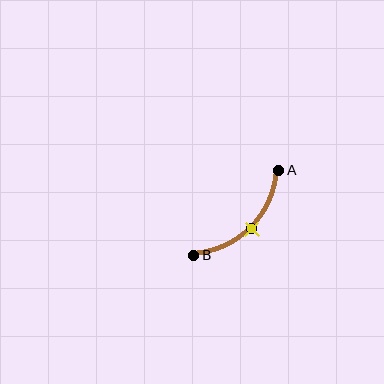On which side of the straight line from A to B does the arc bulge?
The arc bulges below and to the right of the straight line connecting A and B.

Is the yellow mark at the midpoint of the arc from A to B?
Yes. The yellow mark lies on the arc at equal arc-length from both A and B — it is the arc midpoint.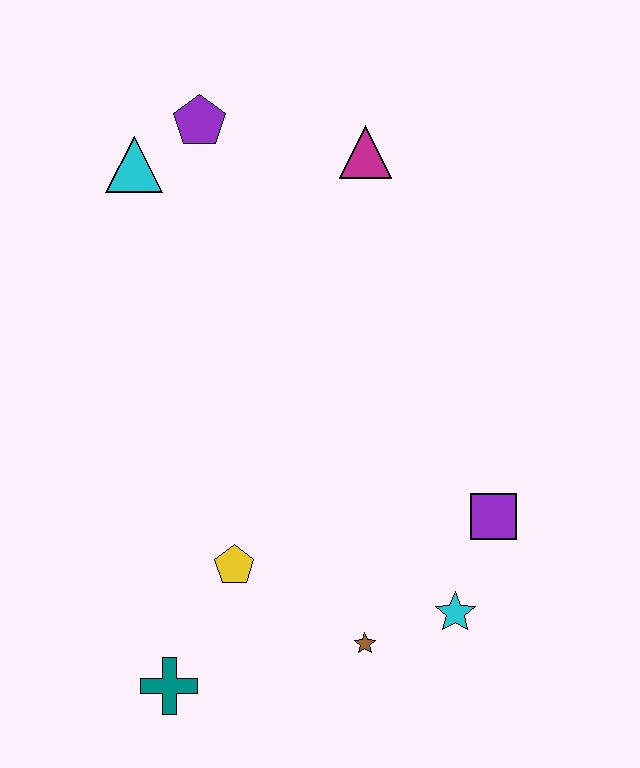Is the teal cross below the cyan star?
Yes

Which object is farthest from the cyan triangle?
The cyan star is farthest from the cyan triangle.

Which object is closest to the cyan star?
The brown star is closest to the cyan star.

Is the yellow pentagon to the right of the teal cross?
Yes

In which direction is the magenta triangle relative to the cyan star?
The magenta triangle is above the cyan star.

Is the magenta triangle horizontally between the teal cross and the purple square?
Yes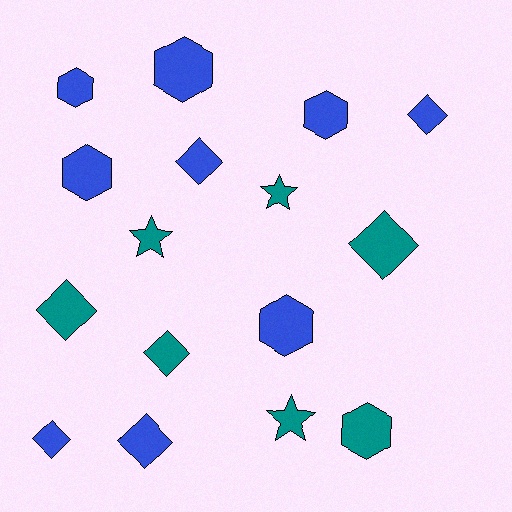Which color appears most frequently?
Blue, with 9 objects.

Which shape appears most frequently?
Diamond, with 7 objects.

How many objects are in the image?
There are 16 objects.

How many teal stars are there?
There are 3 teal stars.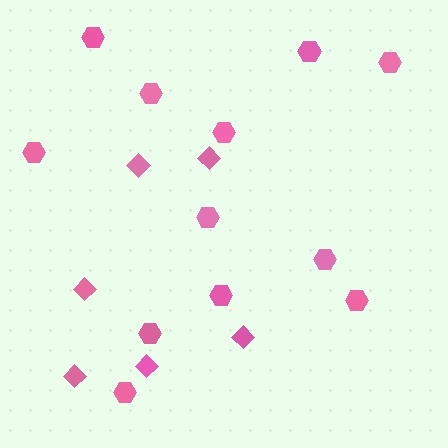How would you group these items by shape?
There are 2 groups: one group of hexagons (12) and one group of diamonds (6).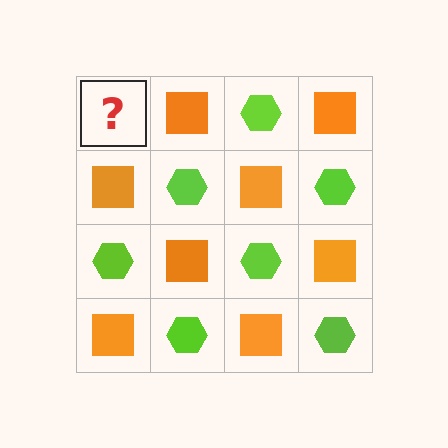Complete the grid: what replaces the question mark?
The question mark should be replaced with a lime hexagon.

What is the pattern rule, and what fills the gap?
The rule is that it alternates lime hexagon and orange square in a checkerboard pattern. The gap should be filled with a lime hexagon.